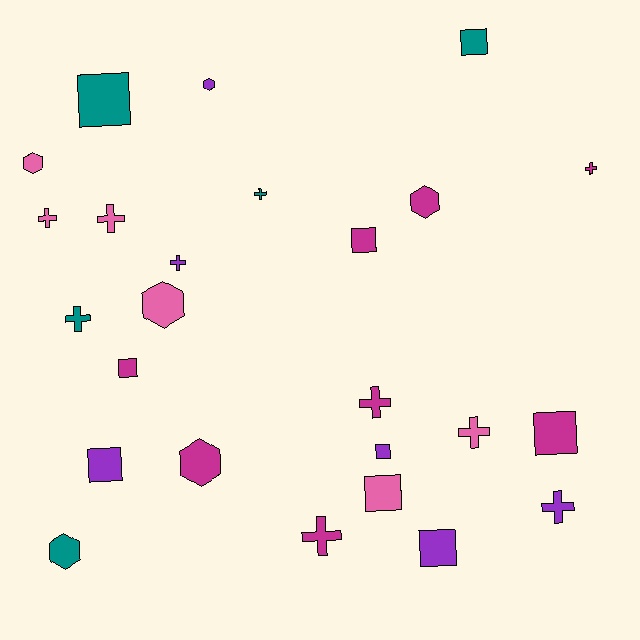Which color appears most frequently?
Magenta, with 8 objects.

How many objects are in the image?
There are 25 objects.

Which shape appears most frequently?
Cross, with 10 objects.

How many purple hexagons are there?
There is 1 purple hexagon.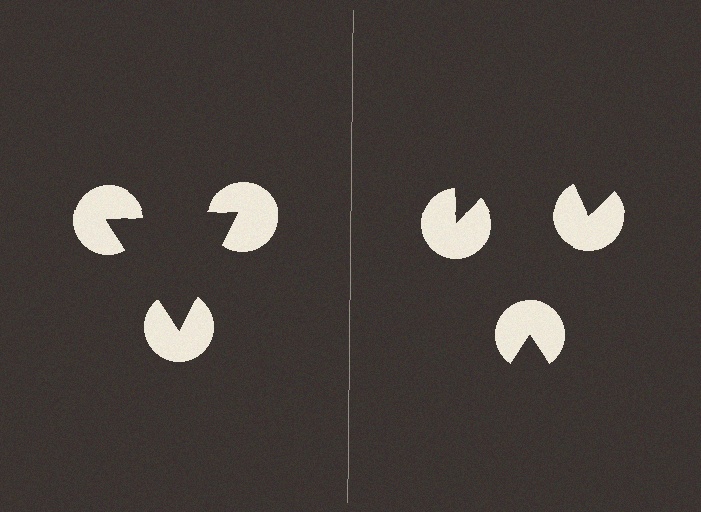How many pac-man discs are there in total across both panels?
6 — 3 on each side.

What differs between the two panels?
The pac-man discs are positioned identically on both sides; only the wedge orientations differ. On the left they align to a triangle; on the right they are misaligned.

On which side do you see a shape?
An illusory triangle appears on the left side. On the right side the wedge cuts are rotated, so no coherent shape forms.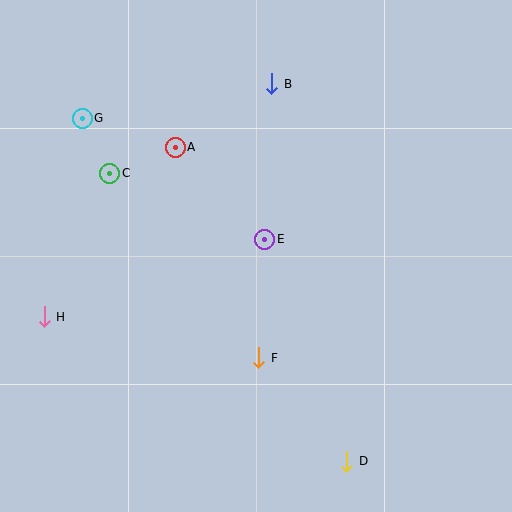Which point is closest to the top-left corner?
Point G is closest to the top-left corner.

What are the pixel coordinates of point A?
Point A is at (175, 147).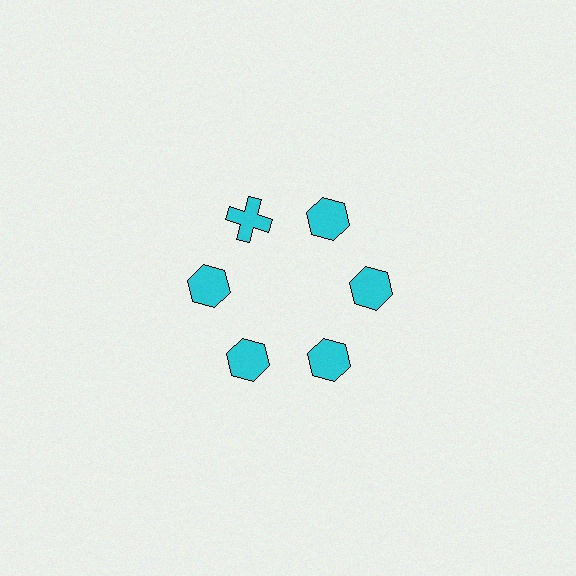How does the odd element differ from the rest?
It has a different shape: cross instead of hexagon.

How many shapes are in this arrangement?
There are 6 shapes arranged in a ring pattern.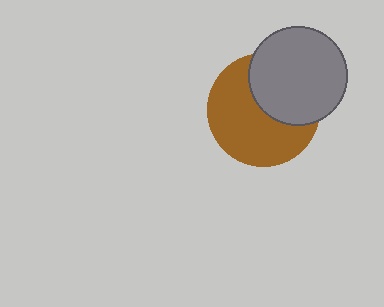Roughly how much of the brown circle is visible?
About half of it is visible (roughly 61%).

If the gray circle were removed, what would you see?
You would see the complete brown circle.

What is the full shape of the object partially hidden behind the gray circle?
The partially hidden object is a brown circle.